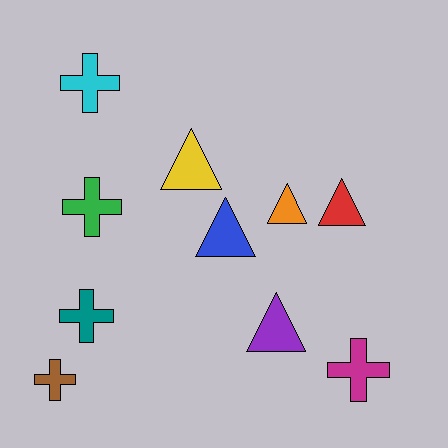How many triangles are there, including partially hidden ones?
There are 5 triangles.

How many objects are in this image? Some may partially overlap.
There are 10 objects.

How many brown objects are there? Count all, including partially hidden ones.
There is 1 brown object.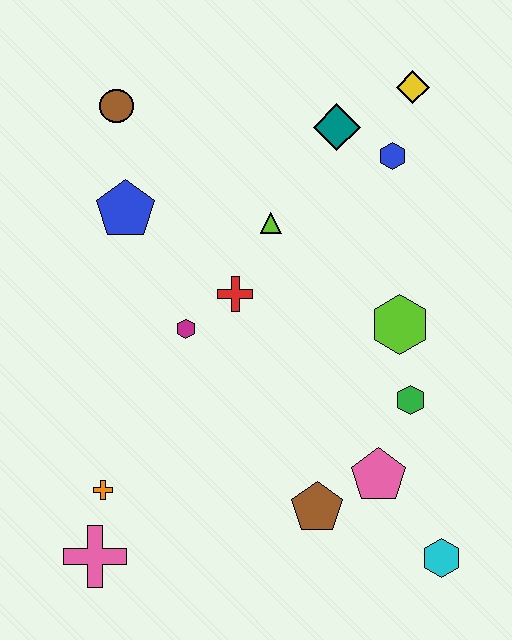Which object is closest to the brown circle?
The blue pentagon is closest to the brown circle.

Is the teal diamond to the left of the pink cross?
No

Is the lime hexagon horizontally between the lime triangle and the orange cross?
No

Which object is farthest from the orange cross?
The yellow diamond is farthest from the orange cross.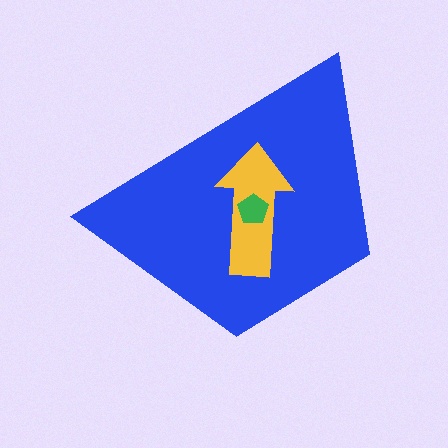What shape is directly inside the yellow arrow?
The green pentagon.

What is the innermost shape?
The green pentagon.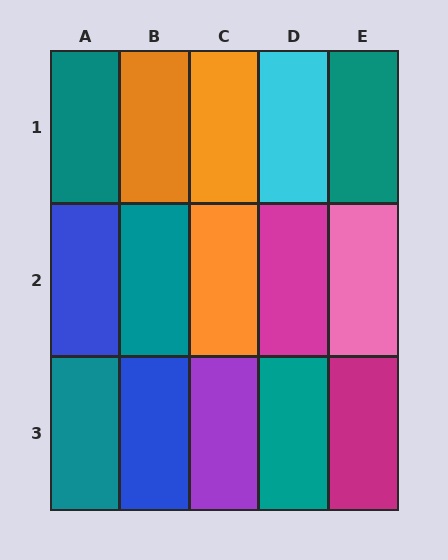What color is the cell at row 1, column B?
Orange.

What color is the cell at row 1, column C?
Orange.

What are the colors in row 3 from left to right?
Teal, blue, purple, teal, magenta.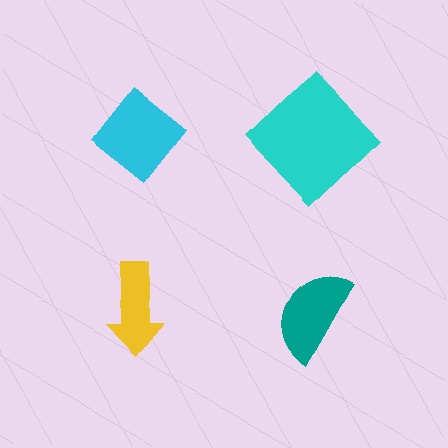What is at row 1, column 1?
A cyan diamond.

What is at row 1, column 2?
A cyan diamond.